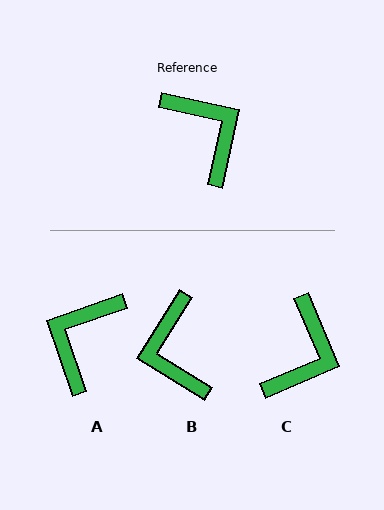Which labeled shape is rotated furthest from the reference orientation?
B, about 160 degrees away.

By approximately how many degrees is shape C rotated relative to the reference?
Approximately 55 degrees clockwise.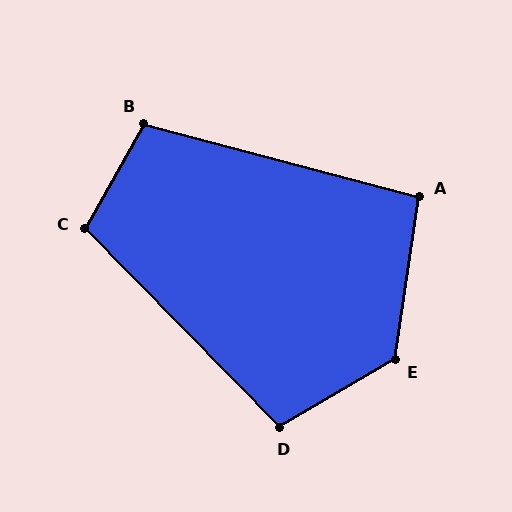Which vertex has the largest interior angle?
E, at approximately 129 degrees.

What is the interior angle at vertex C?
Approximately 106 degrees (obtuse).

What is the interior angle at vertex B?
Approximately 105 degrees (obtuse).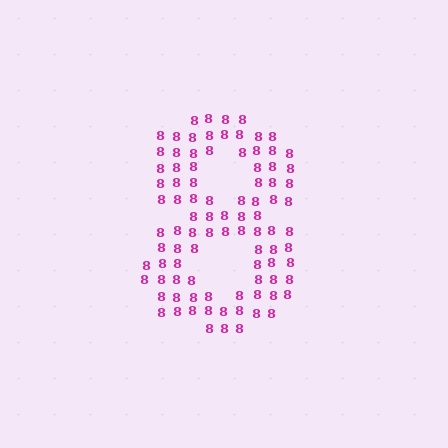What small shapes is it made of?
It is made of small digit 8's.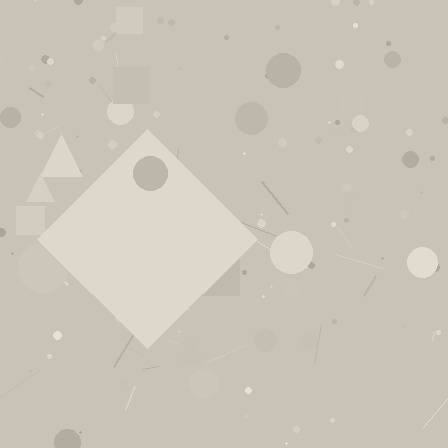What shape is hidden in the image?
A diamond is hidden in the image.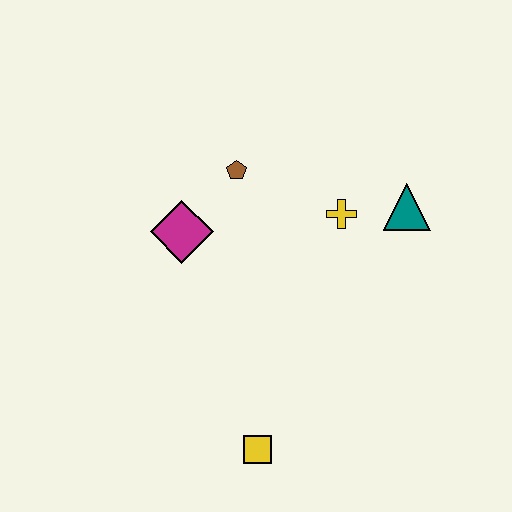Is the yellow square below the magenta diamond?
Yes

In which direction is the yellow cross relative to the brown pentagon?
The yellow cross is to the right of the brown pentagon.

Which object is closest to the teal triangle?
The yellow cross is closest to the teal triangle.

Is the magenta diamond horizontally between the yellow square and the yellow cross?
No